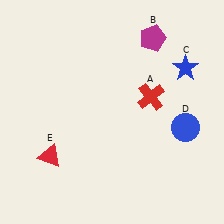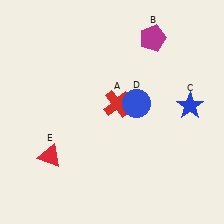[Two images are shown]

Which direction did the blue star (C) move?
The blue star (C) moved down.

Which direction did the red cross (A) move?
The red cross (A) moved left.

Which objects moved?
The objects that moved are: the red cross (A), the blue star (C), the blue circle (D).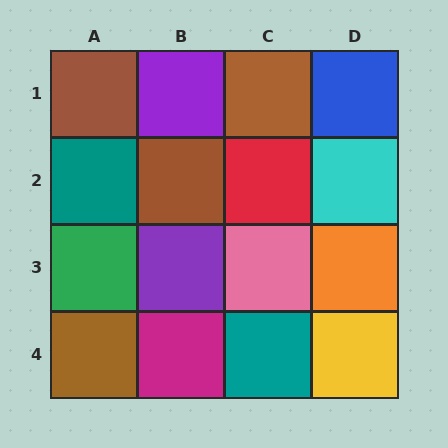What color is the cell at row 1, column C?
Brown.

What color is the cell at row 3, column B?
Purple.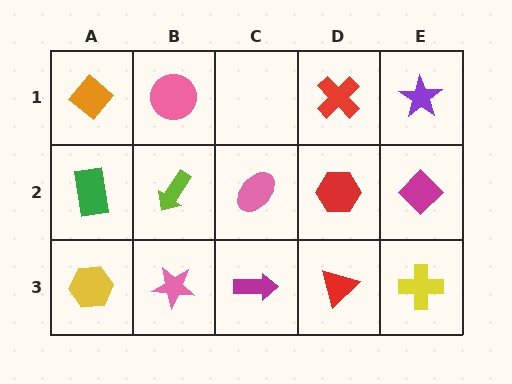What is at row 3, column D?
A red triangle.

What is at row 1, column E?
A purple star.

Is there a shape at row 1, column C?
No, that cell is empty.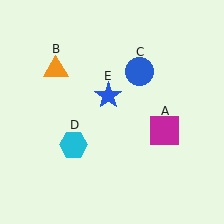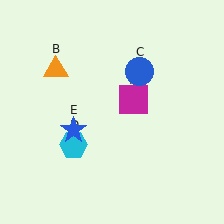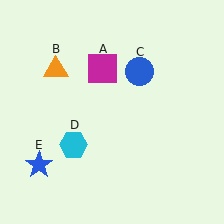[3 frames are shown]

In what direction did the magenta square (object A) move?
The magenta square (object A) moved up and to the left.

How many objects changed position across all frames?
2 objects changed position: magenta square (object A), blue star (object E).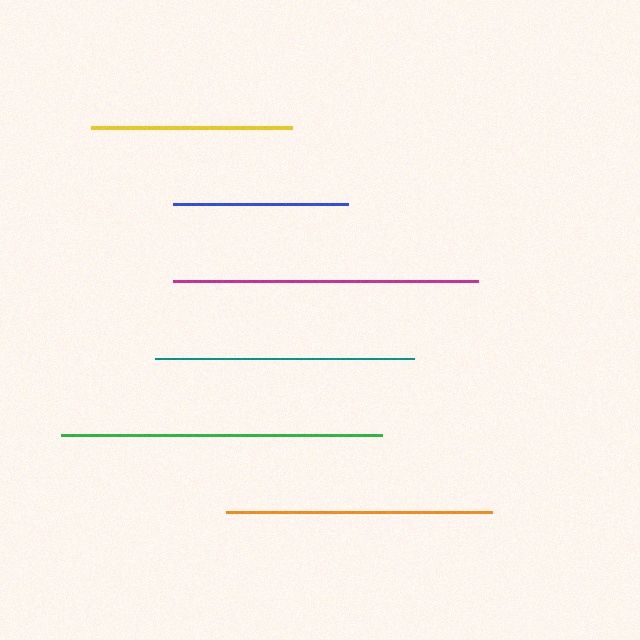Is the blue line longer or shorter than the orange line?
The orange line is longer than the blue line.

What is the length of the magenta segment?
The magenta segment is approximately 305 pixels long.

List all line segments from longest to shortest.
From longest to shortest: green, magenta, orange, teal, yellow, blue.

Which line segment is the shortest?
The blue line is the shortest at approximately 175 pixels.